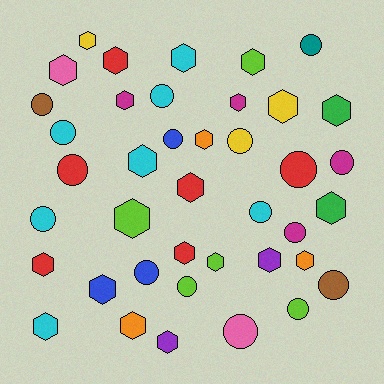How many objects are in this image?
There are 40 objects.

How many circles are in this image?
There are 17 circles.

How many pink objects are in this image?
There are 2 pink objects.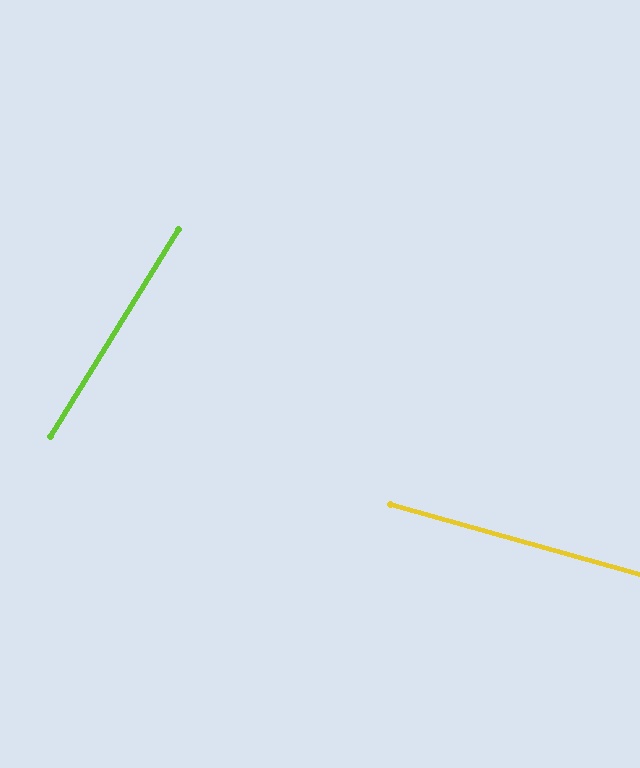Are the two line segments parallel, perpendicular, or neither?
Neither parallel nor perpendicular — they differ by about 74°.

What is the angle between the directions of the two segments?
Approximately 74 degrees.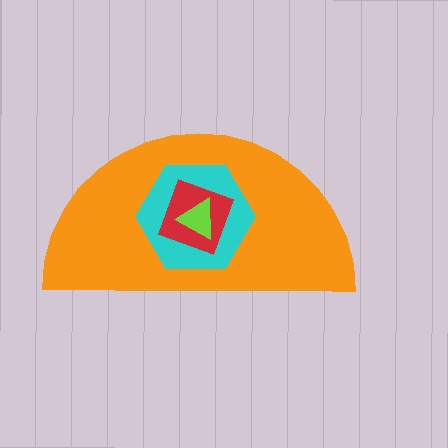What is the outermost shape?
The orange semicircle.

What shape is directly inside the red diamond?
The lime triangle.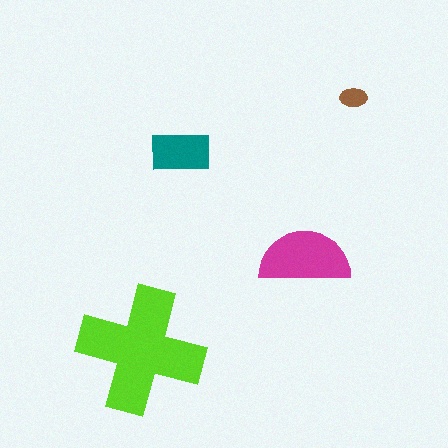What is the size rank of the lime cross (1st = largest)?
1st.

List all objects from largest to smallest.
The lime cross, the magenta semicircle, the teal rectangle, the brown ellipse.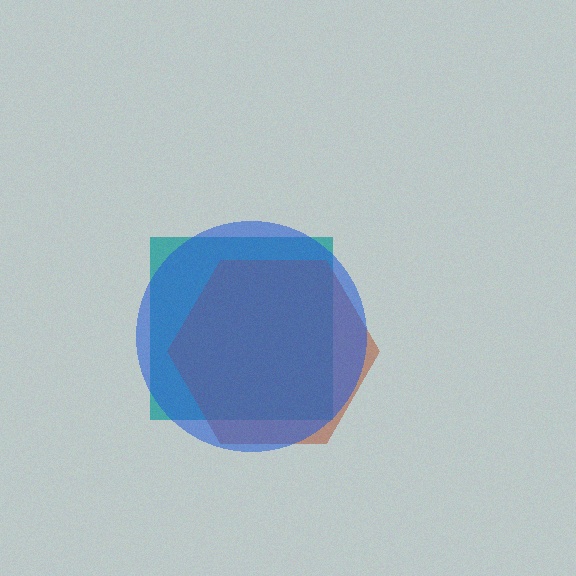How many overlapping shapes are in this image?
There are 3 overlapping shapes in the image.